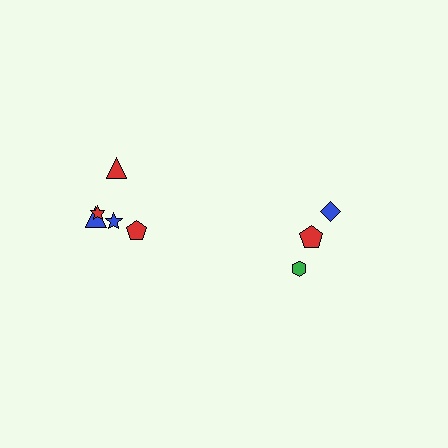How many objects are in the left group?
There are 5 objects.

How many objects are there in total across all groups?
There are 8 objects.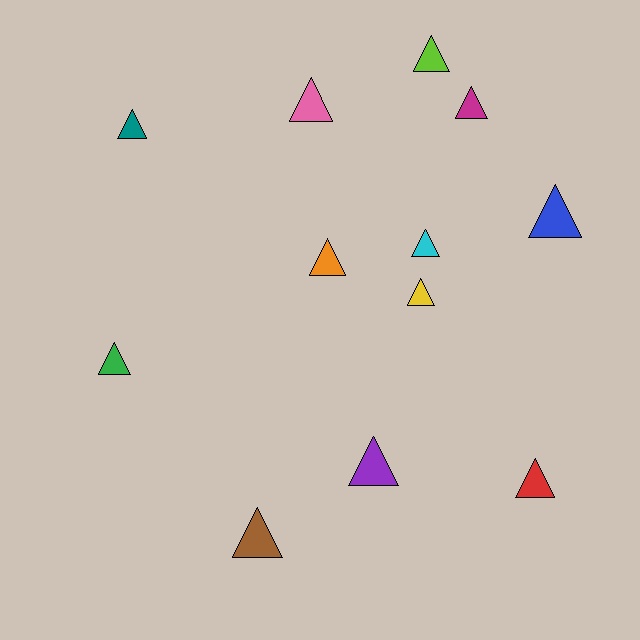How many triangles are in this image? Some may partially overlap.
There are 12 triangles.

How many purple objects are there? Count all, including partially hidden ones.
There is 1 purple object.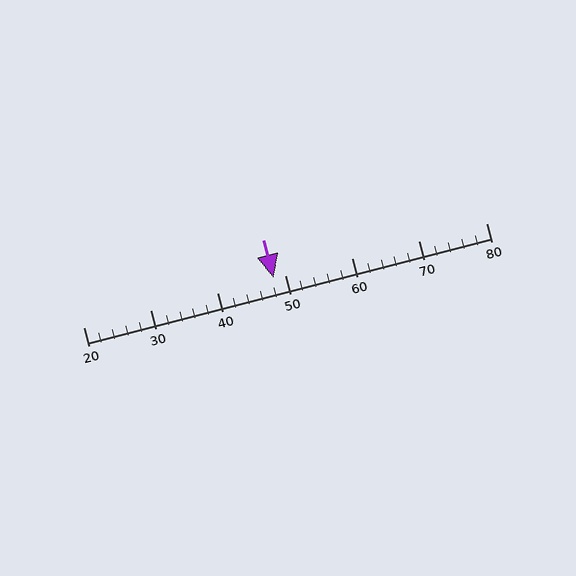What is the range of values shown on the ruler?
The ruler shows values from 20 to 80.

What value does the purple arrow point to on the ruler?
The purple arrow points to approximately 48.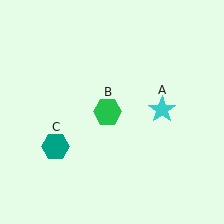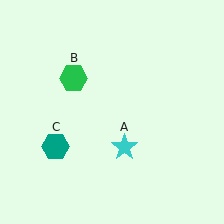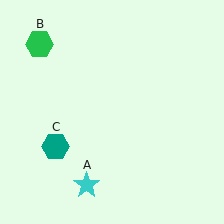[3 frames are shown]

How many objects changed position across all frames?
2 objects changed position: cyan star (object A), green hexagon (object B).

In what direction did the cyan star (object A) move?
The cyan star (object A) moved down and to the left.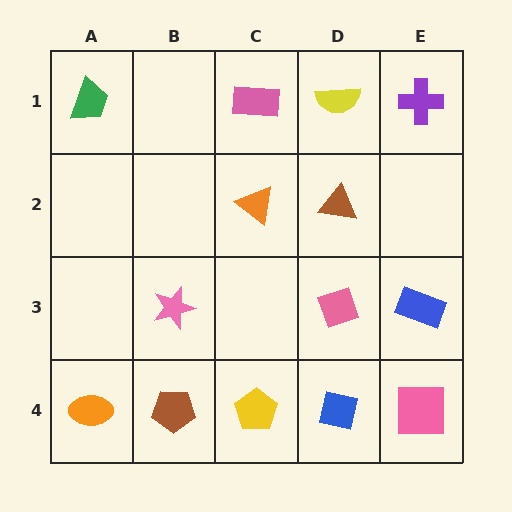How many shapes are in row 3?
3 shapes.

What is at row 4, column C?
A yellow pentagon.